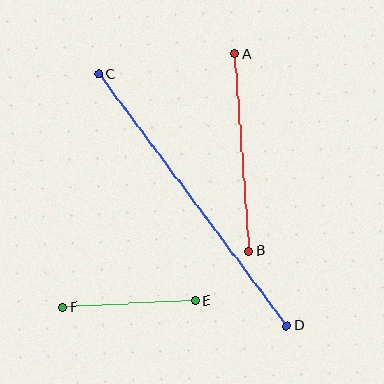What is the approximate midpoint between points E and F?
The midpoint is at approximately (129, 304) pixels.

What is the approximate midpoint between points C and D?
The midpoint is at approximately (193, 200) pixels.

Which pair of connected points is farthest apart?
Points C and D are farthest apart.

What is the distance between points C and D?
The distance is approximately 314 pixels.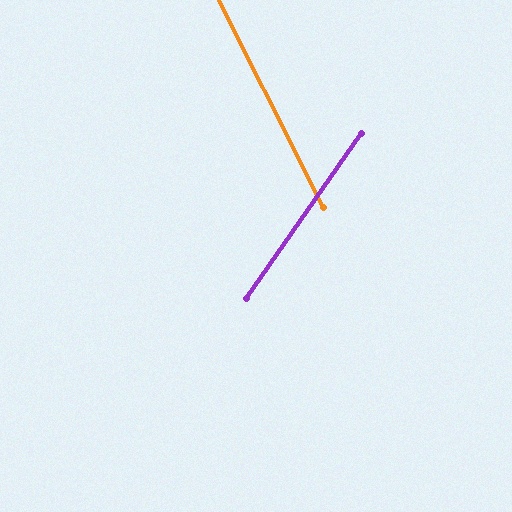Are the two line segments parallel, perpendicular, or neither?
Neither parallel nor perpendicular — they differ by about 62°.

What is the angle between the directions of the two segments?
Approximately 62 degrees.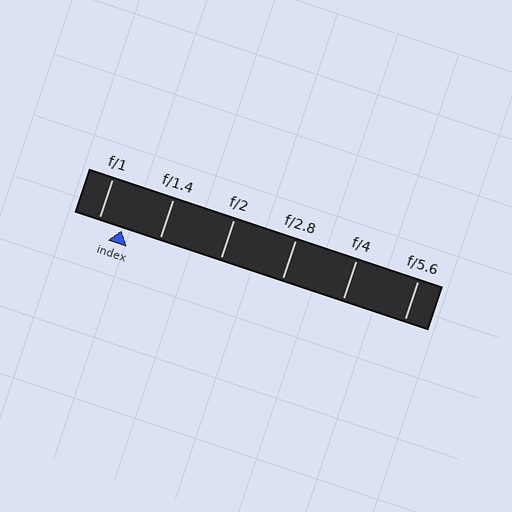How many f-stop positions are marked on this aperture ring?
There are 6 f-stop positions marked.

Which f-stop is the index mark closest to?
The index mark is closest to f/1.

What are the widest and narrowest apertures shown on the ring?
The widest aperture shown is f/1 and the narrowest is f/5.6.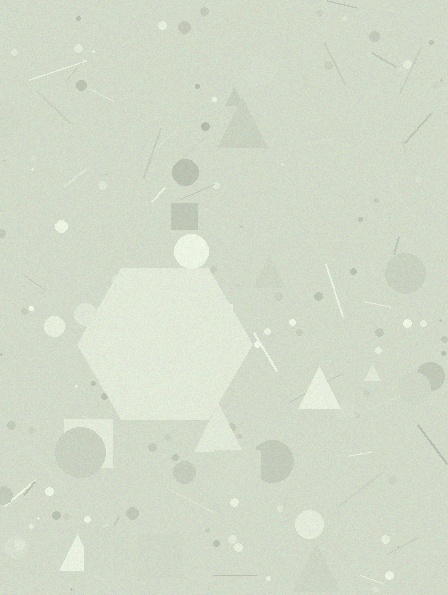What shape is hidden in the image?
A hexagon is hidden in the image.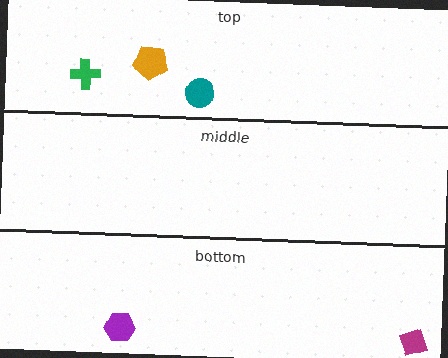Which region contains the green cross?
The top region.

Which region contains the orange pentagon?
The top region.